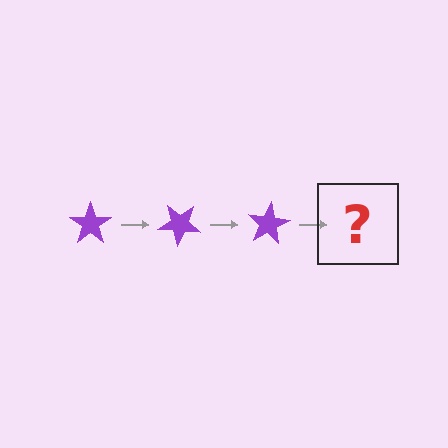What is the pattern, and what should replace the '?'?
The pattern is that the star rotates 40 degrees each step. The '?' should be a purple star rotated 120 degrees.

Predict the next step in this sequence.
The next step is a purple star rotated 120 degrees.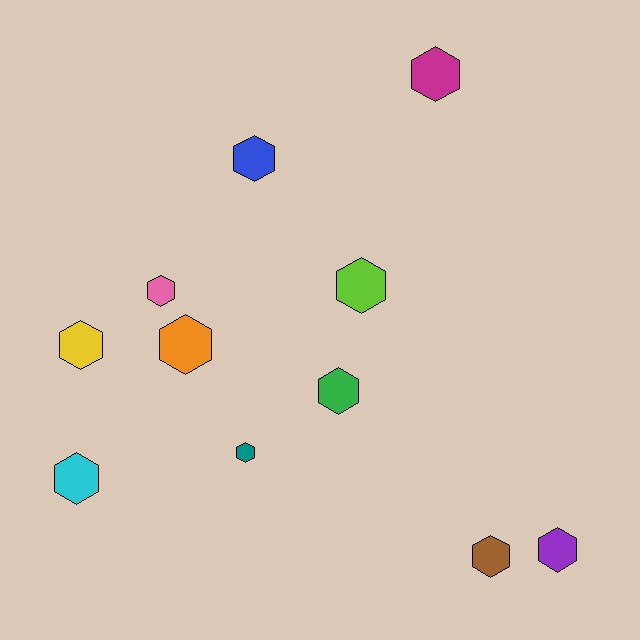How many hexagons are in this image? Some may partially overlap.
There are 11 hexagons.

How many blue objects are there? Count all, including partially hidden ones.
There is 1 blue object.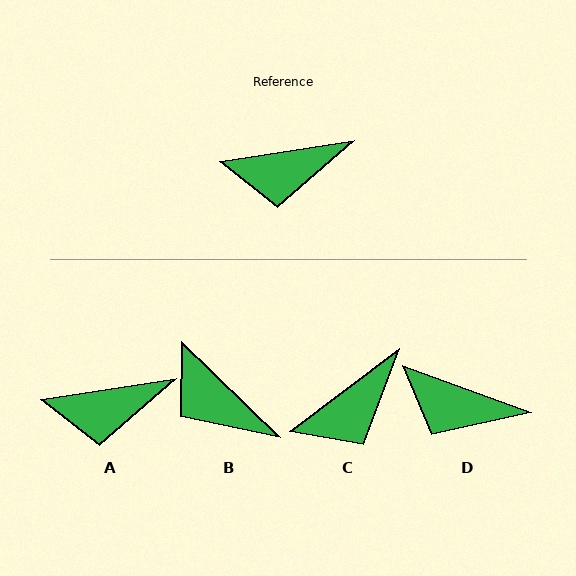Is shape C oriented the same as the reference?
No, it is off by about 28 degrees.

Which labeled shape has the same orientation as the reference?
A.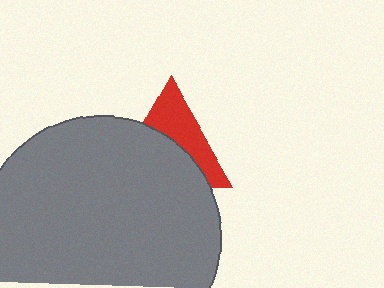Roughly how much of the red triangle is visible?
A small part of it is visible (roughly 44%).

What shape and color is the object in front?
The object in front is a gray circle.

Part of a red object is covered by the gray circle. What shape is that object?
It is a triangle.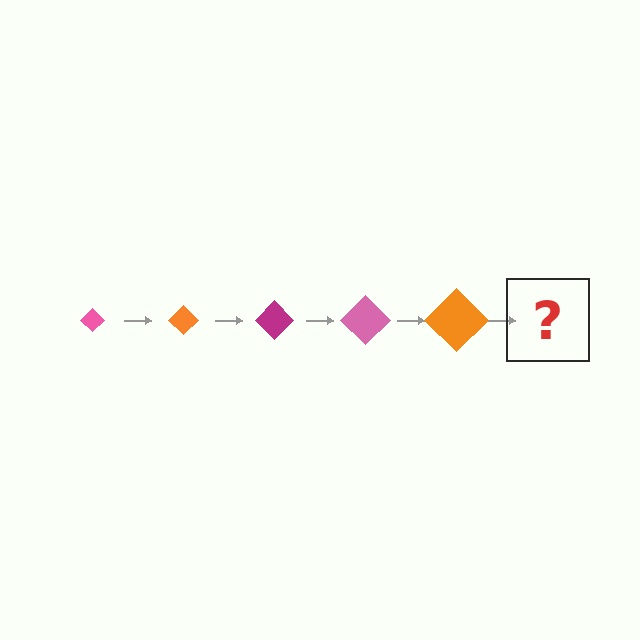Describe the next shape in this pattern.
It should be a magenta diamond, larger than the previous one.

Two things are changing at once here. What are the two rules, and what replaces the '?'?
The two rules are that the diamond grows larger each step and the color cycles through pink, orange, and magenta. The '?' should be a magenta diamond, larger than the previous one.